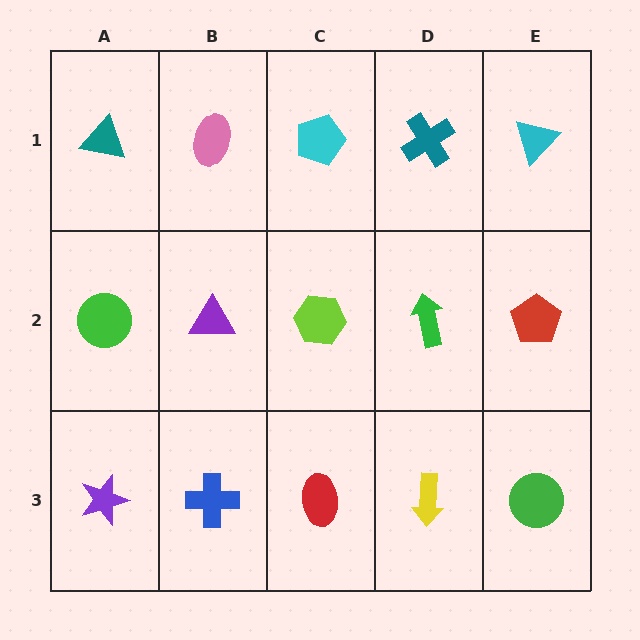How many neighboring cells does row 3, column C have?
3.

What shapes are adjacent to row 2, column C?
A cyan pentagon (row 1, column C), a red ellipse (row 3, column C), a purple triangle (row 2, column B), a green arrow (row 2, column D).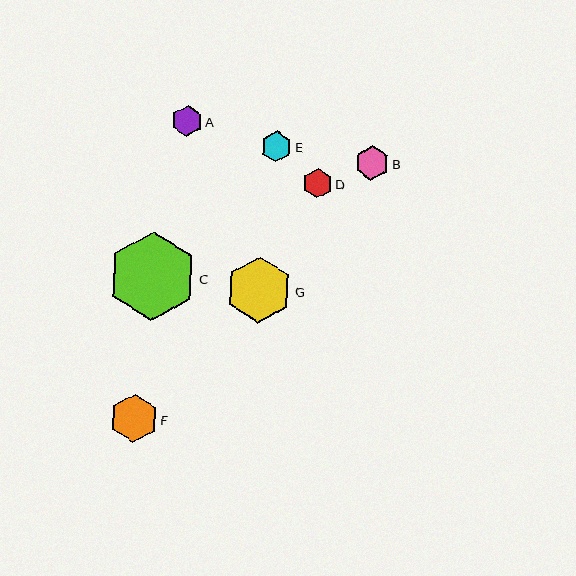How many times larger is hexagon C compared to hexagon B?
Hexagon C is approximately 2.6 times the size of hexagon B.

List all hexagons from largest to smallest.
From largest to smallest: C, G, F, B, E, A, D.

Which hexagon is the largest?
Hexagon C is the largest with a size of approximately 89 pixels.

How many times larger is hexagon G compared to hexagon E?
Hexagon G is approximately 2.1 times the size of hexagon E.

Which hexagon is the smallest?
Hexagon D is the smallest with a size of approximately 30 pixels.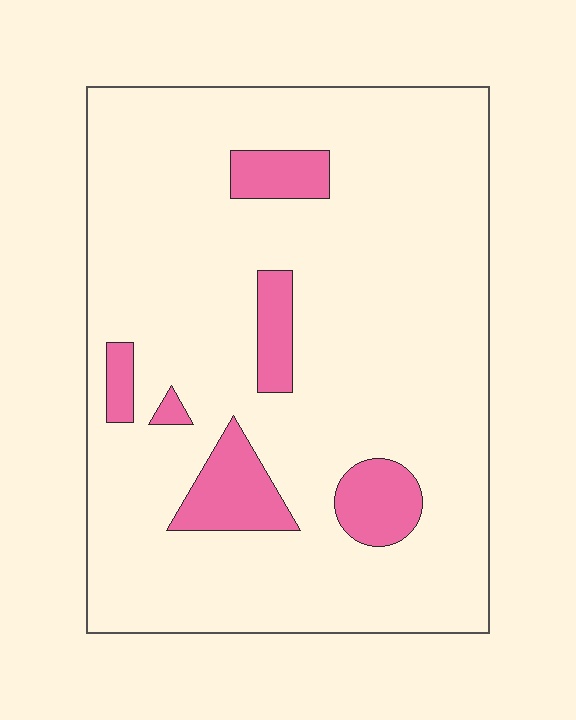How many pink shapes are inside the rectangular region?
6.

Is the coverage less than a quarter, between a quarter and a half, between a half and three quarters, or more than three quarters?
Less than a quarter.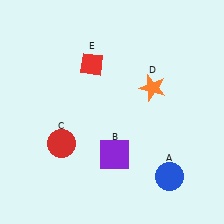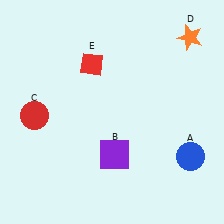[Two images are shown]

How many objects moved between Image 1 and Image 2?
3 objects moved between the two images.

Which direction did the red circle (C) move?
The red circle (C) moved up.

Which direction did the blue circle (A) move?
The blue circle (A) moved right.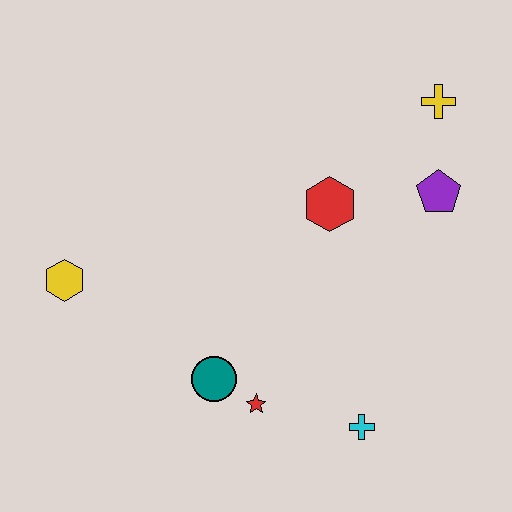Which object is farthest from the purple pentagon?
The yellow hexagon is farthest from the purple pentagon.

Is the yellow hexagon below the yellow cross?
Yes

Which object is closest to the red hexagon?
The purple pentagon is closest to the red hexagon.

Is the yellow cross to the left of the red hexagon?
No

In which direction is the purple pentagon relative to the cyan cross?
The purple pentagon is above the cyan cross.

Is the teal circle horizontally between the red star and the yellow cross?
No